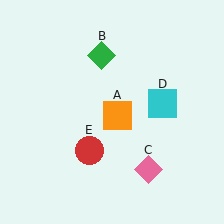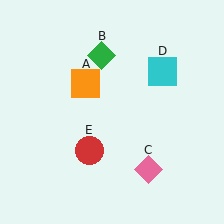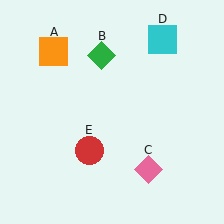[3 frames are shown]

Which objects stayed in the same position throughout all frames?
Green diamond (object B) and pink diamond (object C) and red circle (object E) remained stationary.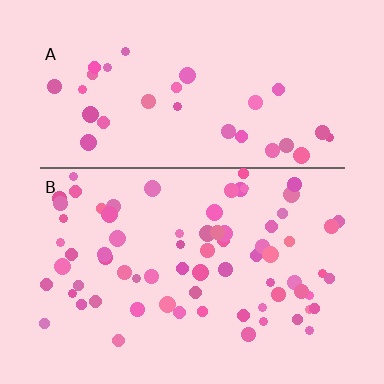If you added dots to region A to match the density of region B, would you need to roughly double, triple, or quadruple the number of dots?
Approximately double.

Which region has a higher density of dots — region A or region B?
B (the bottom).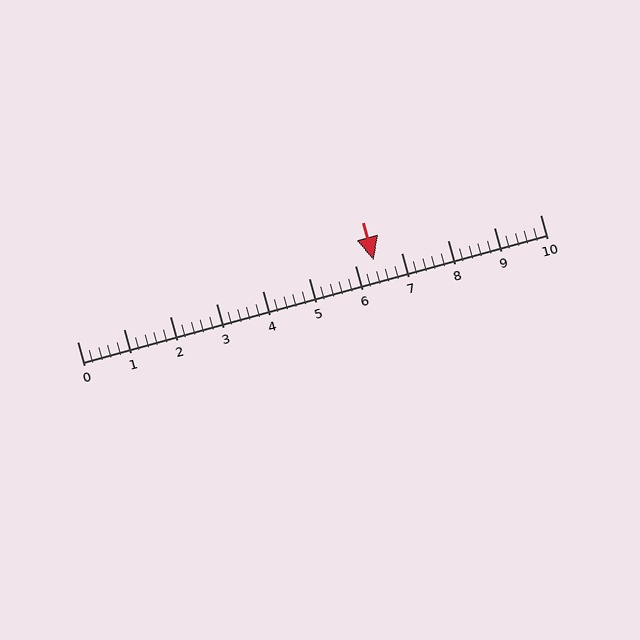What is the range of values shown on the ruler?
The ruler shows values from 0 to 10.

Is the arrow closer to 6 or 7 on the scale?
The arrow is closer to 6.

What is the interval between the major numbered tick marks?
The major tick marks are spaced 1 units apart.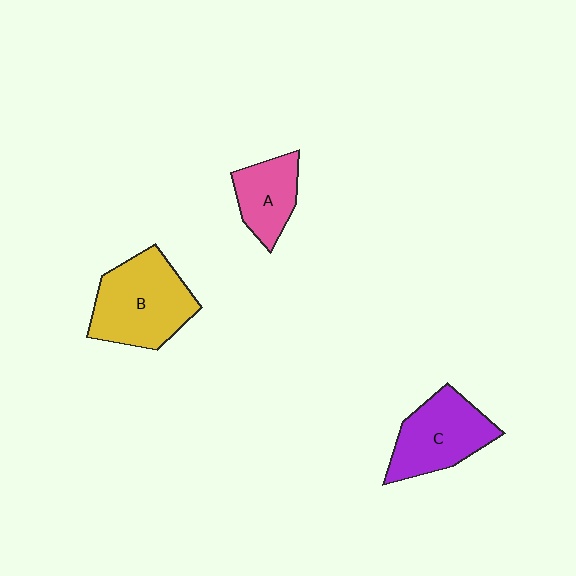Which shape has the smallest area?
Shape A (pink).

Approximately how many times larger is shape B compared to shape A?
Approximately 1.7 times.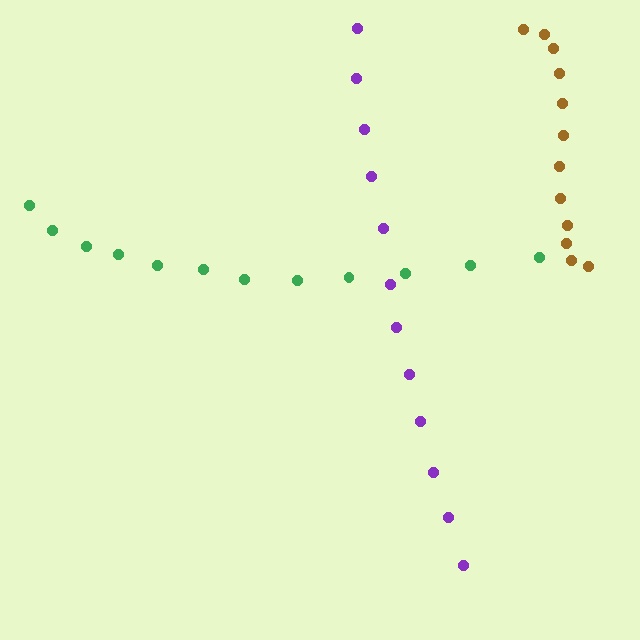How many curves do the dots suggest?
There are 3 distinct paths.